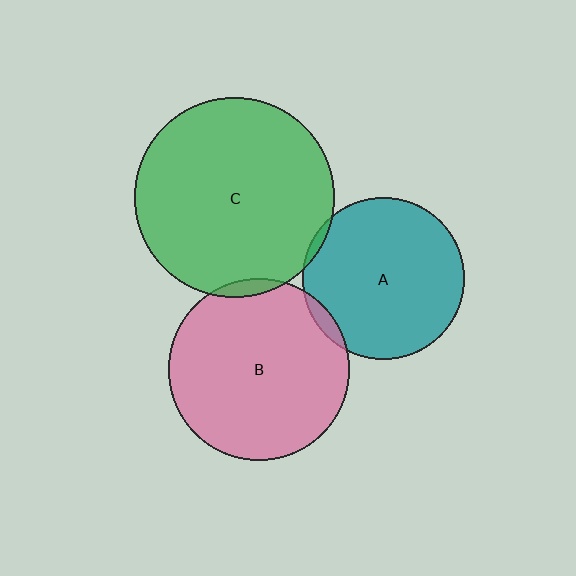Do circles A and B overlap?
Yes.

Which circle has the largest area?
Circle C (green).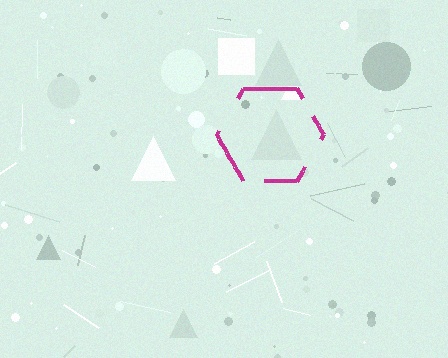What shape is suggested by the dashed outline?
The dashed outline suggests a hexagon.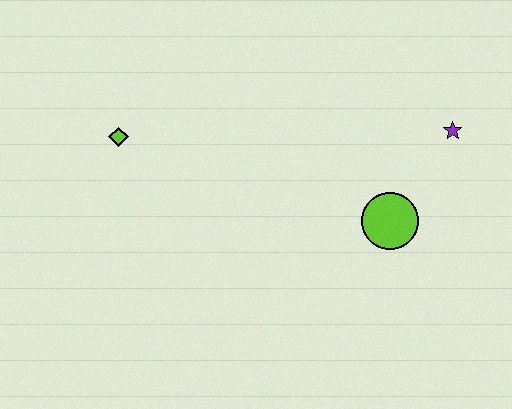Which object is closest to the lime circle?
The purple star is closest to the lime circle.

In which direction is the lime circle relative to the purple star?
The lime circle is below the purple star.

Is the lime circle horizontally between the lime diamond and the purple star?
Yes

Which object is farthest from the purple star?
The lime diamond is farthest from the purple star.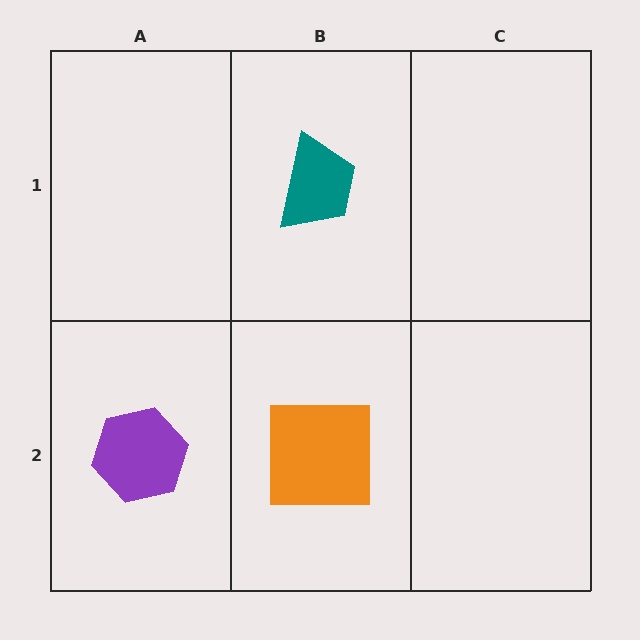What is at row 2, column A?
A purple hexagon.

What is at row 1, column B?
A teal trapezoid.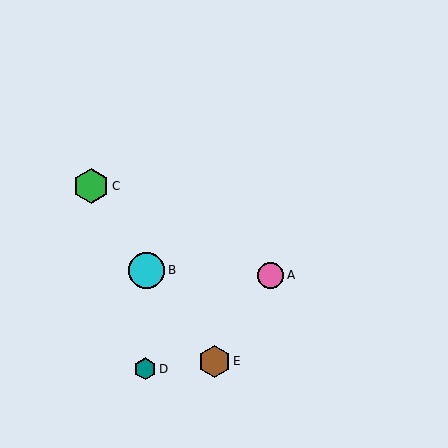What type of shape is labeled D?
Shape D is a teal hexagon.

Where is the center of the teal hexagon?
The center of the teal hexagon is at (145, 369).